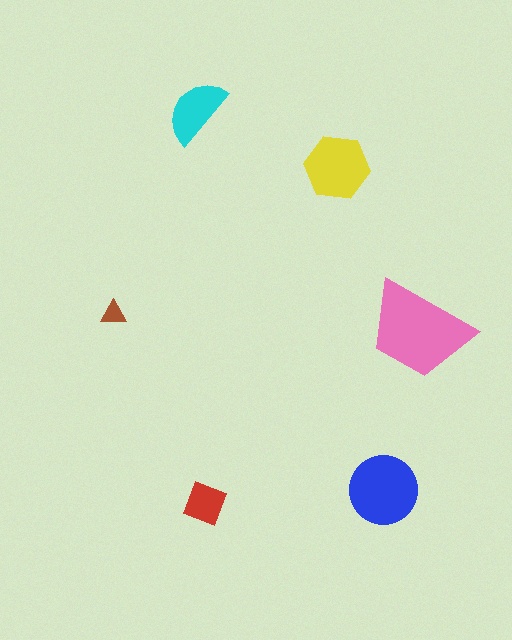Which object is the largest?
The pink trapezoid.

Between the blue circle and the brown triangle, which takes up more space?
The blue circle.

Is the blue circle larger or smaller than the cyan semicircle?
Larger.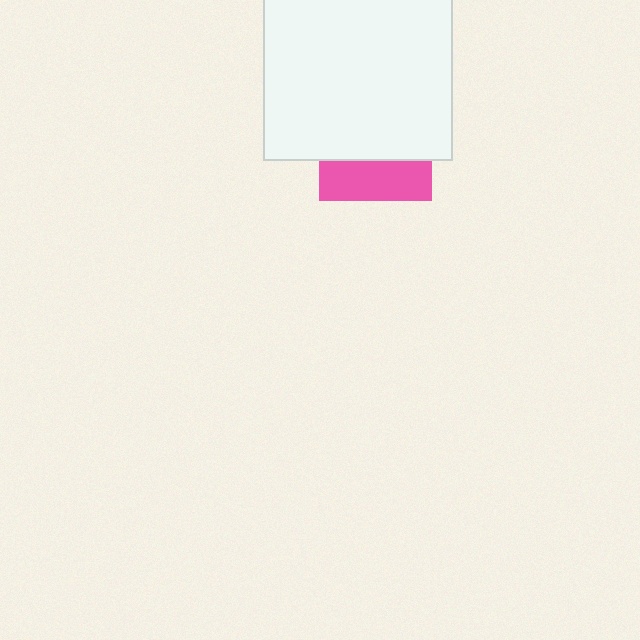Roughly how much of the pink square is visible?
A small part of it is visible (roughly 36%).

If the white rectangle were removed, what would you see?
You would see the complete pink square.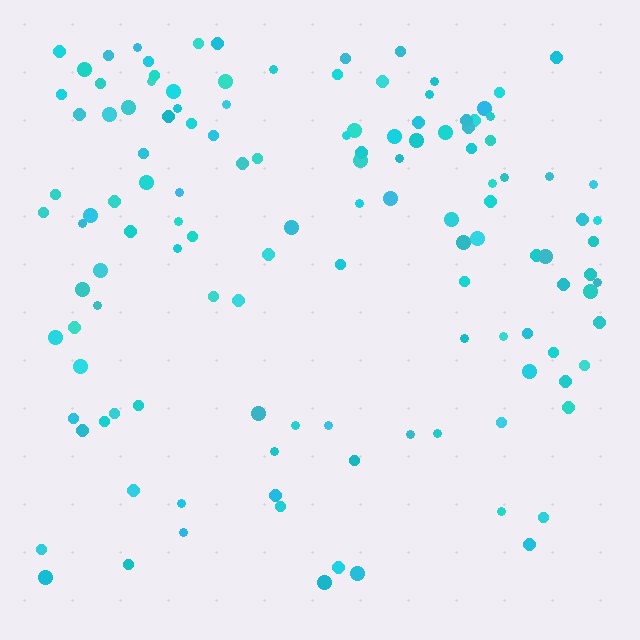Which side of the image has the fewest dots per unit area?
The bottom.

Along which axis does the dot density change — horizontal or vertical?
Vertical.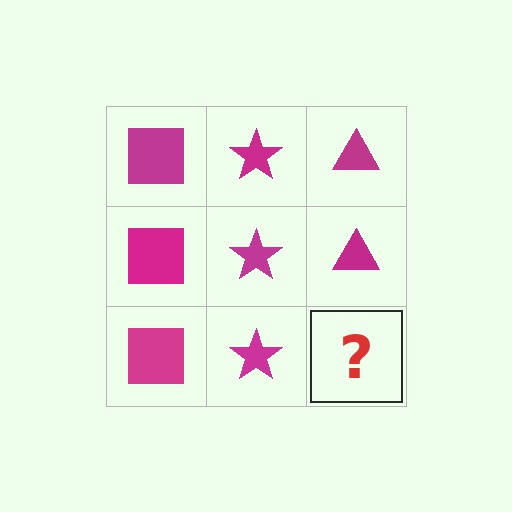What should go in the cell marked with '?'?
The missing cell should contain a magenta triangle.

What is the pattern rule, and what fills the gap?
The rule is that each column has a consistent shape. The gap should be filled with a magenta triangle.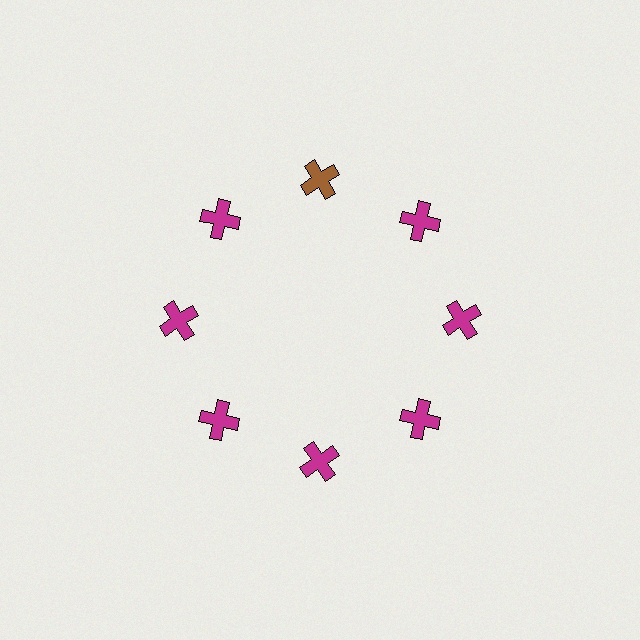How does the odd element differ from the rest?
It has a different color: brown instead of magenta.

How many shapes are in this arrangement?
There are 8 shapes arranged in a ring pattern.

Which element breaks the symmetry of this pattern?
The brown cross at roughly the 12 o'clock position breaks the symmetry. All other shapes are magenta crosses.